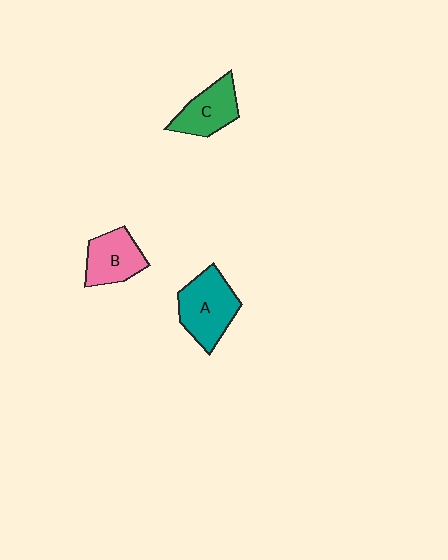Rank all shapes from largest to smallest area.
From largest to smallest: A (teal), B (pink), C (green).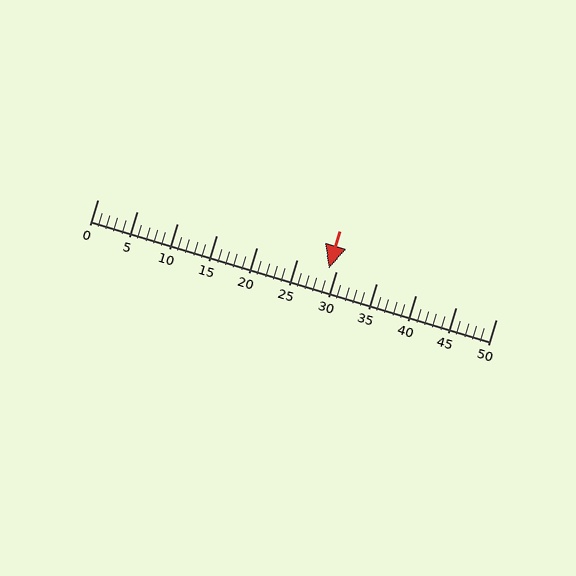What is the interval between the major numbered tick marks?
The major tick marks are spaced 5 units apart.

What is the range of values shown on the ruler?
The ruler shows values from 0 to 50.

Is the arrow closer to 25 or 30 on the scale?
The arrow is closer to 30.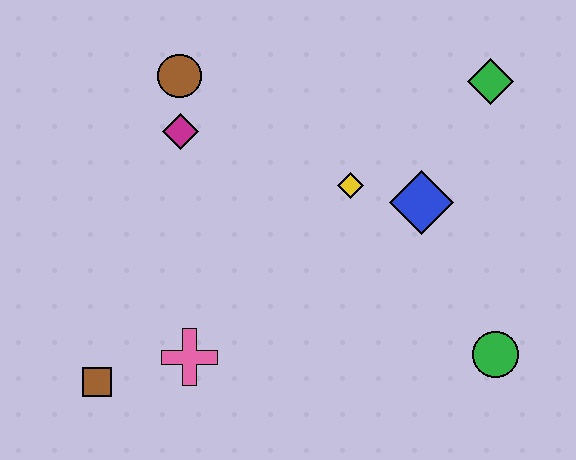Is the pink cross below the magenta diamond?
Yes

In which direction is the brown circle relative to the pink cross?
The brown circle is above the pink cross.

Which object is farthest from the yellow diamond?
The brown square is farthest from the yellow diamond.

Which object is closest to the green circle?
The blue diamond is closest to the green circle.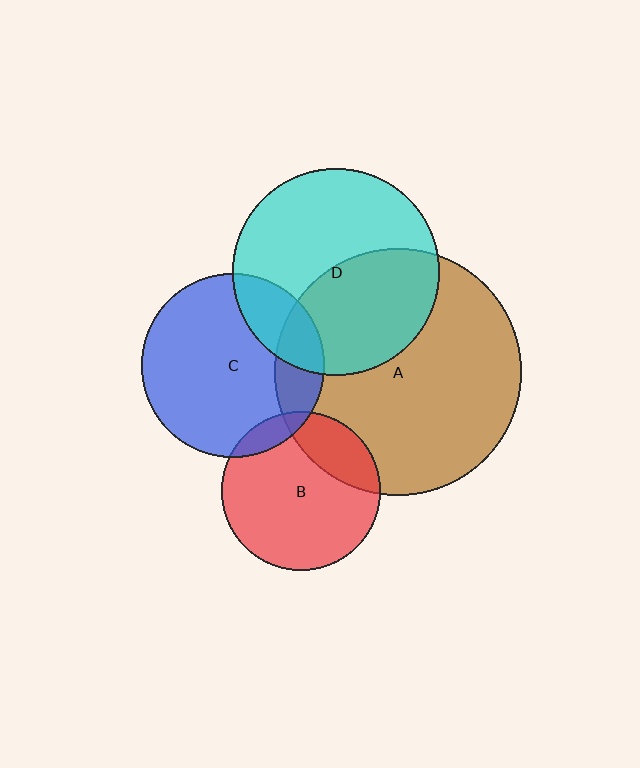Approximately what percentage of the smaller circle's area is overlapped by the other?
Approximately 10%.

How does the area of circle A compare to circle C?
Approximately 1.8 times.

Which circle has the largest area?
Circle A (brown).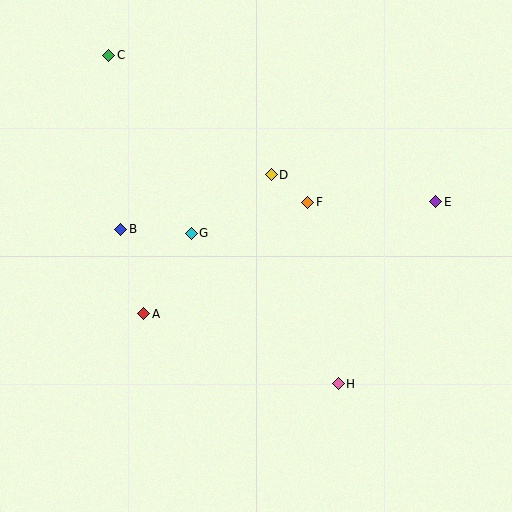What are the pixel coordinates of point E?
Point E is at (436, 202).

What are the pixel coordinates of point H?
Point H is at (338, 384).